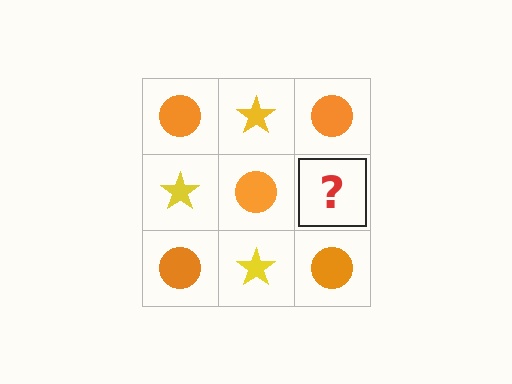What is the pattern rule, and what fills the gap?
The rule is that it alternates orange circle and yellow star in a checkerboard pattern. The gap should be filled with a yellow star.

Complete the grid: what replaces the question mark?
The question mark should be replaced with a yellow star.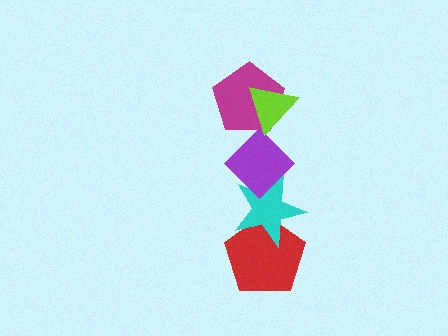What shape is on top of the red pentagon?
The cyan star is on top of the red pentagon.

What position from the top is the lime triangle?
The lime triangle is 1st from the top.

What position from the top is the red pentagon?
The red pentagon is 5th from the top.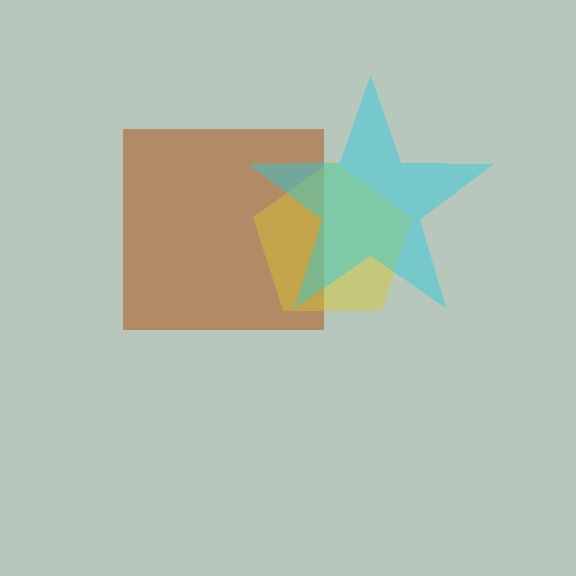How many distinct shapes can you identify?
There are 3 distinct shapes: a brown square, a yellow pentagon, a cyan star.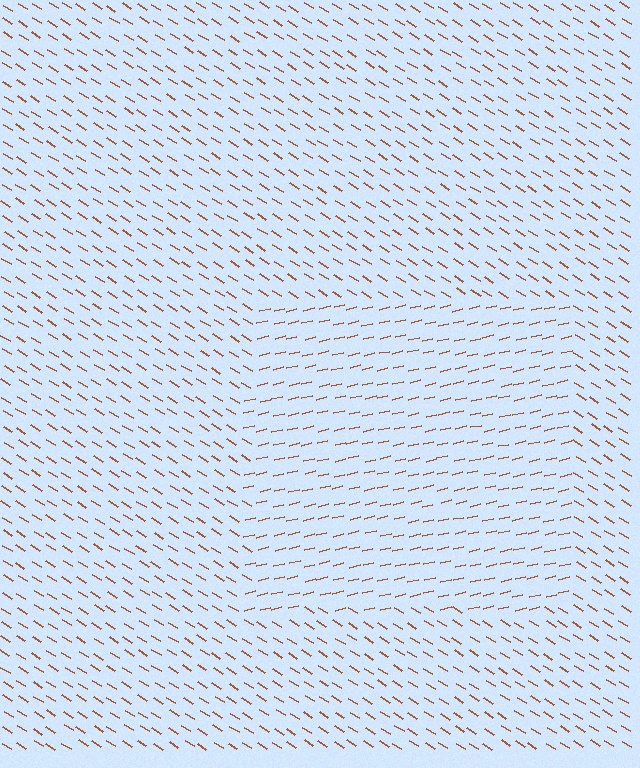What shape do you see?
I see a rectangle.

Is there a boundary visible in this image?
Yes, there is a texture boundary formed by a change in line orientation.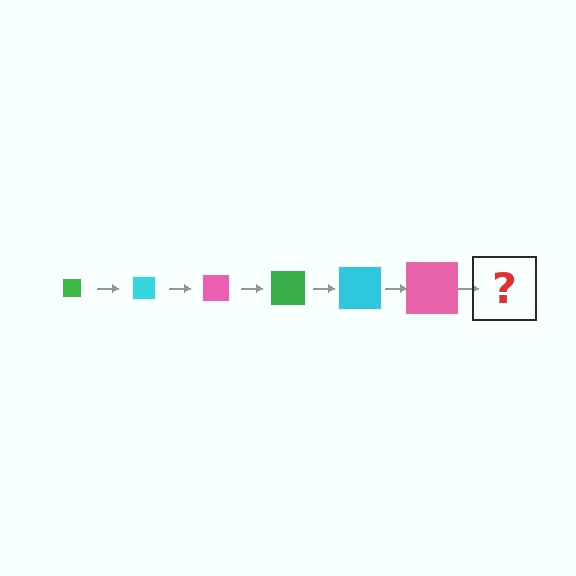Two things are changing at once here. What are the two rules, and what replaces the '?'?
The two rules are that the square grows larger each step and the color cycles through green, cyan, and pink. The '?' should be a green square, larger than the previous one.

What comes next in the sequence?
The next element should be a green square, larger than the previous one.